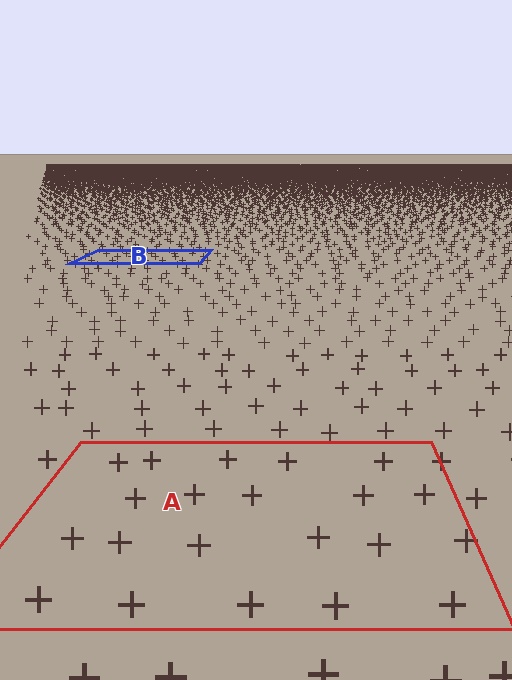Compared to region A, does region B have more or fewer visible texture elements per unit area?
Region B has more texture elements per unit area — they are packed more densely because it is farther away.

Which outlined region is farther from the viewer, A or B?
Region B is farther from the viewer — the texture elements inside it appear smaller and more densely packed.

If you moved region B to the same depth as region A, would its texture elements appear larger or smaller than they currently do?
They would appear larger. At a closer depth, the same texture elements are projected at a bigger on-screen size.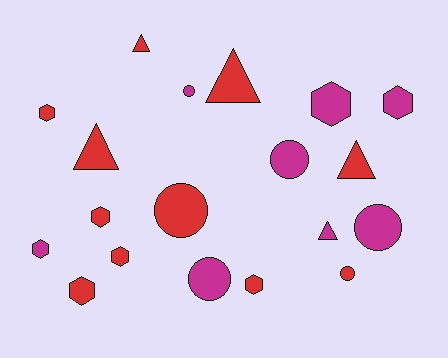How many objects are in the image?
There are 19 objects.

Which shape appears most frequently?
Hexagon, with 8 objects.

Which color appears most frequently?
Red, with 11 objects.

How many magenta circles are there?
There are 4 magenta circles.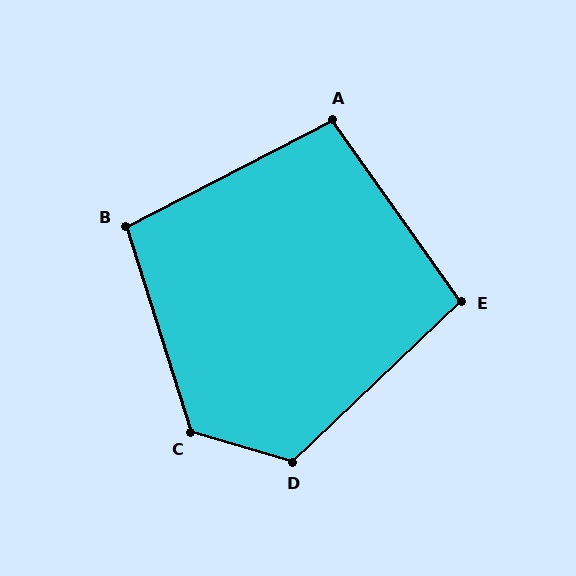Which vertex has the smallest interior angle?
A, at approximately 98 degrees.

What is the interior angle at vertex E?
Approximately 98 degrees (obtuse).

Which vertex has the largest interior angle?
C, at approximately 124 degrees.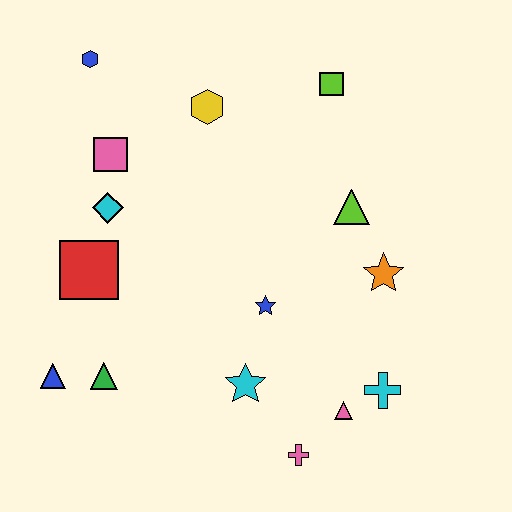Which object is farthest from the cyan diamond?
The cyan cross is farthest from the cyan diamond.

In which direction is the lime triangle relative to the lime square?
The lime triangle is below the lime square.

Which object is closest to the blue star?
The cyan star is closest to the blue star.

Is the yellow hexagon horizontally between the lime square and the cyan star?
No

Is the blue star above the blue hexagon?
No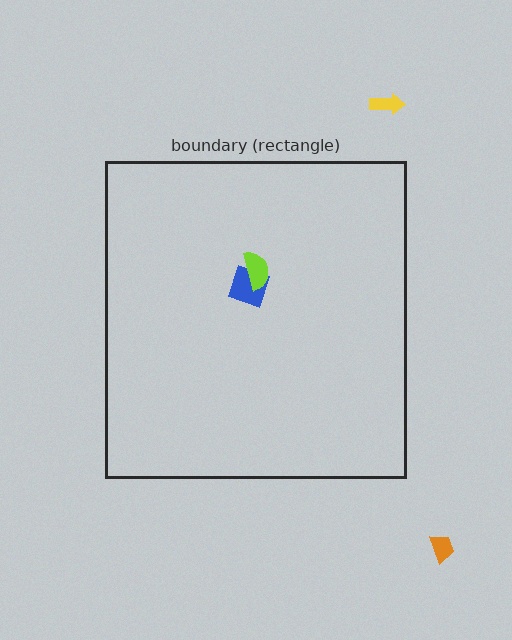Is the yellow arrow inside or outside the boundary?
Outside.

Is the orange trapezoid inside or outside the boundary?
Outside.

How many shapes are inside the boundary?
2 inside, 2 outside.